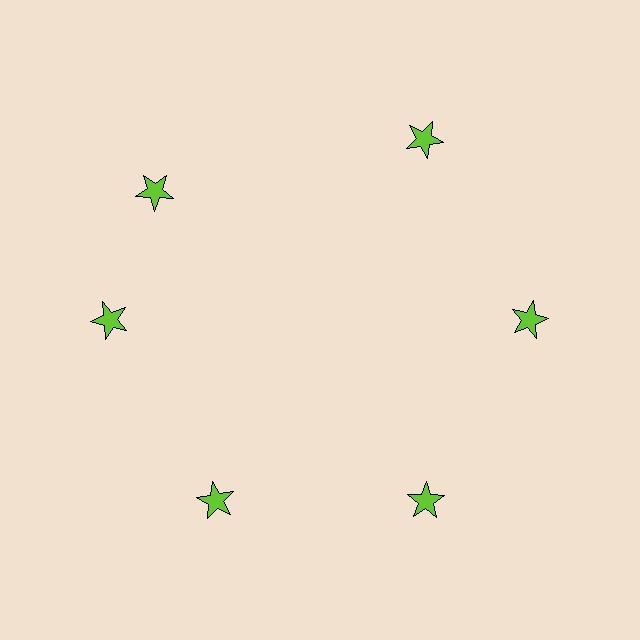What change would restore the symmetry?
The symmetry would be restored by rotating it back into even spacing with its neighbors so that all 6 stars sit at equal angles and equal distance from the center.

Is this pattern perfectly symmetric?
No. The 6 lime stars are arranged in a ring, but one element near the 11 o'clock position is rotated out of alignment along the ring, breaking the 6-fold rotational symmetry.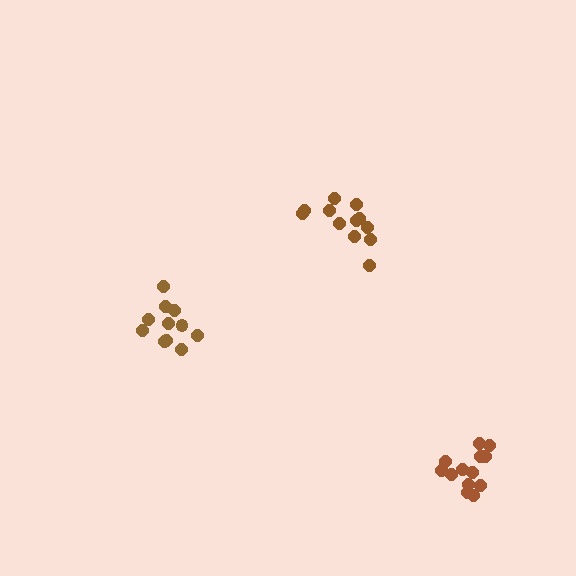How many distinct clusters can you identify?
There are 3 distinct clusters.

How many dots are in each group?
Group 1: 11 dots, Group 2: 12 dots, Group 3: 13 dots (36 total).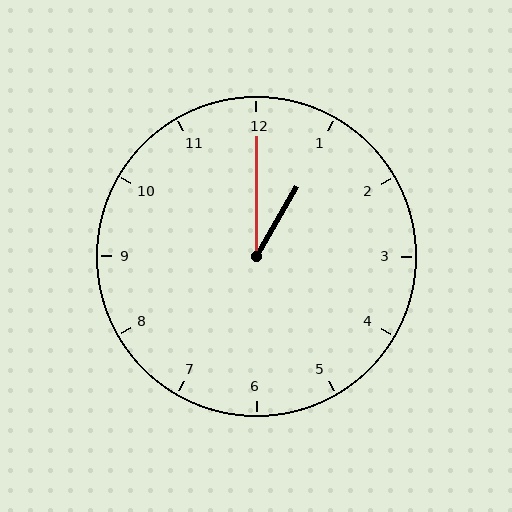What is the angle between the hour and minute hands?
Approximately 30 degrees.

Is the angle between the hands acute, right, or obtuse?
It is acute.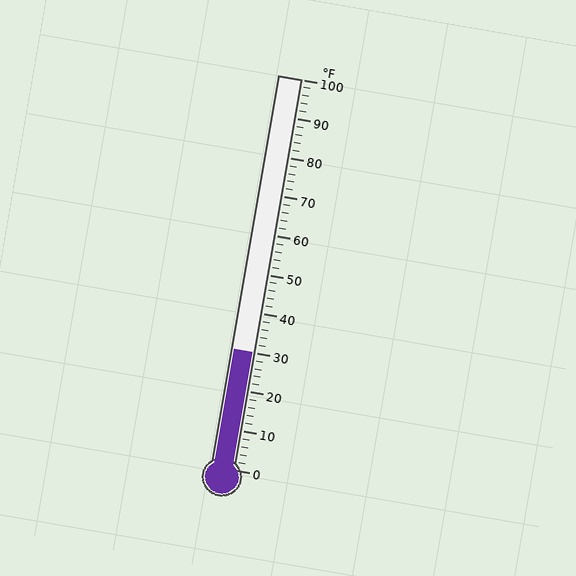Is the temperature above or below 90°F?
The temperature is below 90°F.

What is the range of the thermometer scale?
The thermometer scale ranges from 0°F to 100°F.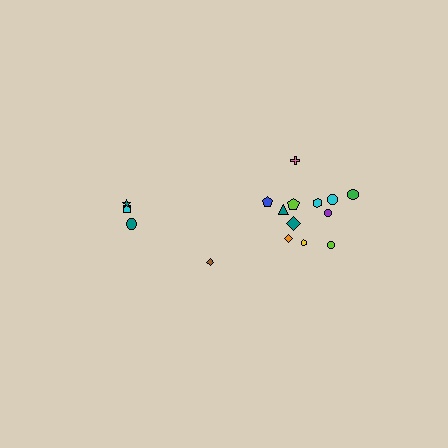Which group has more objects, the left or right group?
The right group.